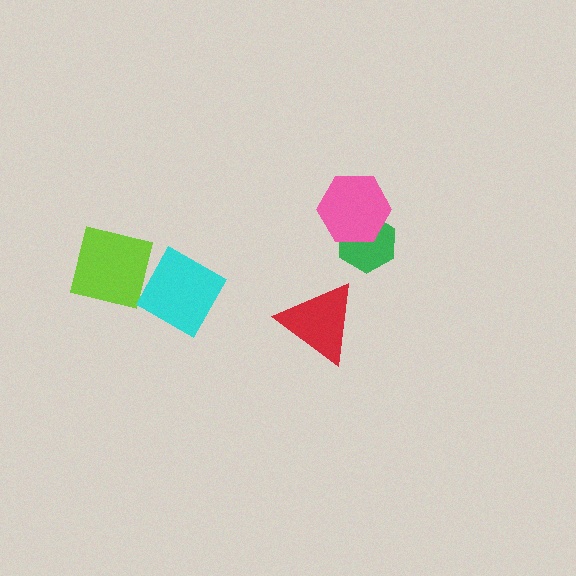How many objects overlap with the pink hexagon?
1 object overlaps with the pink hexagon.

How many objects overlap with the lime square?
1 object overlaps with the lime square.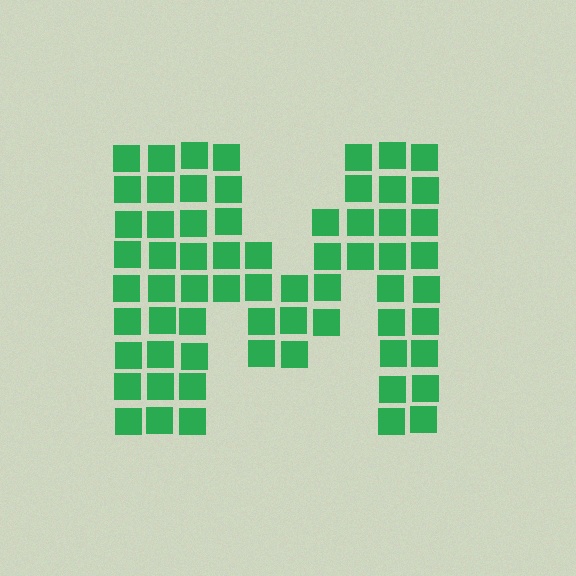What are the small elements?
The small elements are squares.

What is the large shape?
The large shape is the letter M.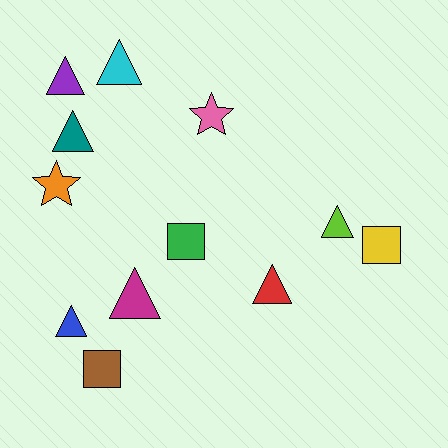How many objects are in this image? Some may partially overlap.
There are 12 objects.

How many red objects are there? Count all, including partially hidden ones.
There is 1 red object.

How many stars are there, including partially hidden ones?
There are 2 stars.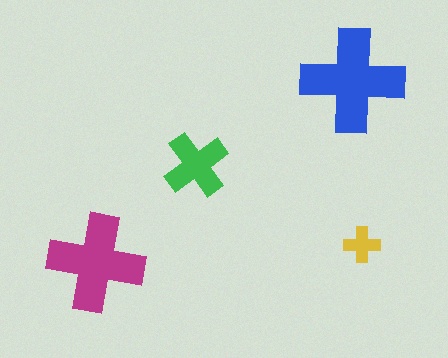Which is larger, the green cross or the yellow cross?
The green one.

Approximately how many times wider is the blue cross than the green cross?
About 1.5 times wider.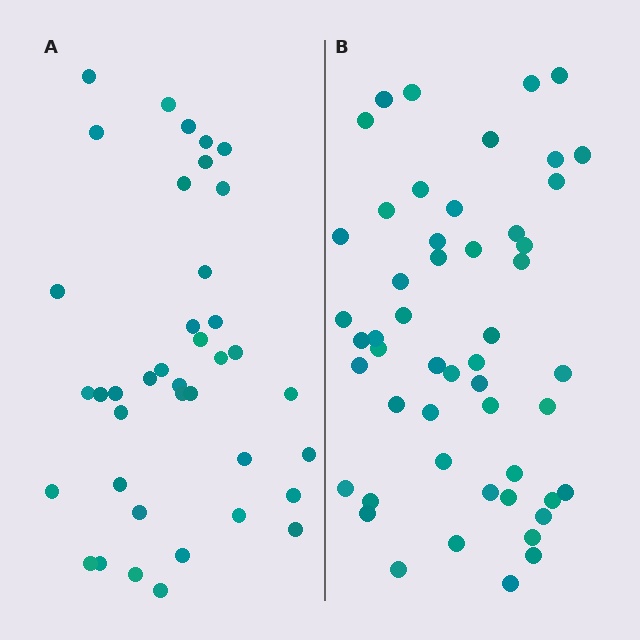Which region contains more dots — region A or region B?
Region B (the right region) has more dots.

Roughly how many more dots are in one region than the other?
Region B has roughly 12 or so more dots than region A.